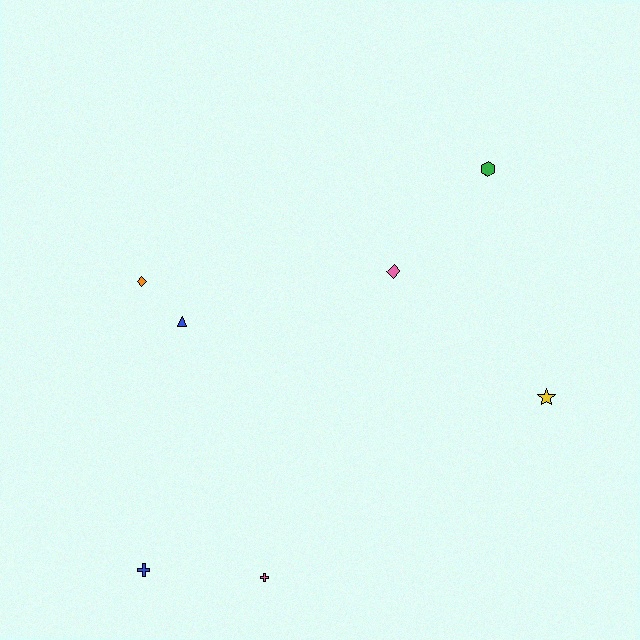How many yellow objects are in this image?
There is 1 yellow object.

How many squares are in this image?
There are no squares.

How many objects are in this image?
There are 7 objects.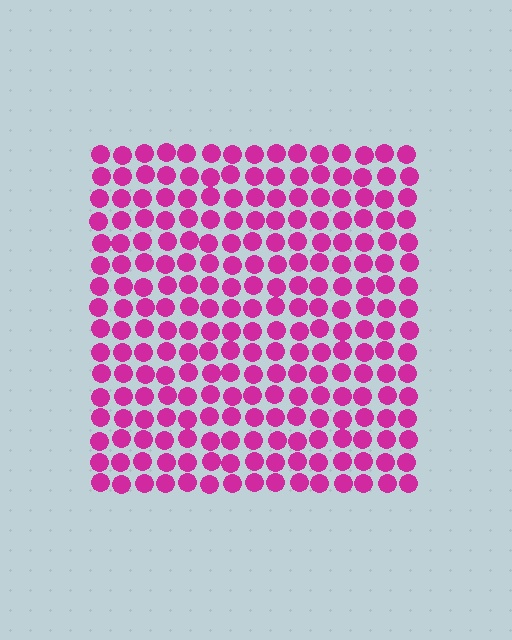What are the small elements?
The small elements are circles.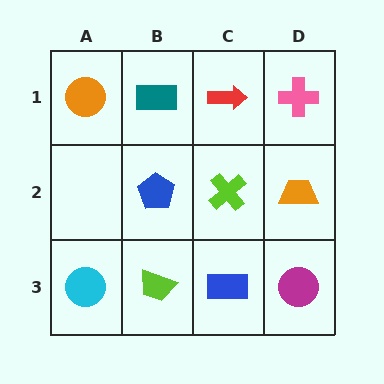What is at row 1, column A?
An orange circle.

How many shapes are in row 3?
4 shapes.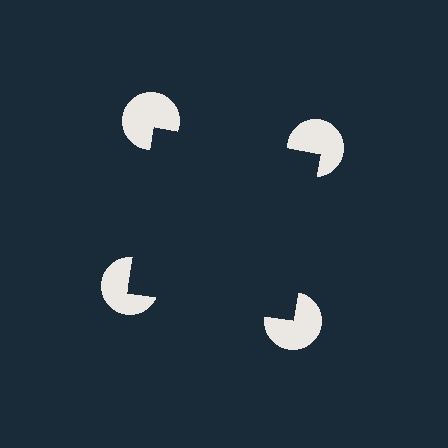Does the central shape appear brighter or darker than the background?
It typically appears slightly darker than the background, even though no actual brightness change is drawn.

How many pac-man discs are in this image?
There are 4 — one at each vertex of the illusory square.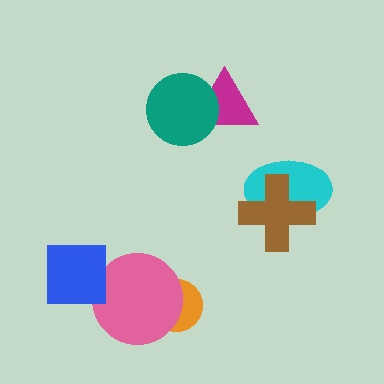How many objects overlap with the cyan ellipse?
1 object overlaps with the cyan ellipse.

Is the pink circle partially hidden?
Yes, it is partially covered by another shape.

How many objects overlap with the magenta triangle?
1 object overlaps with the magenta triangle.